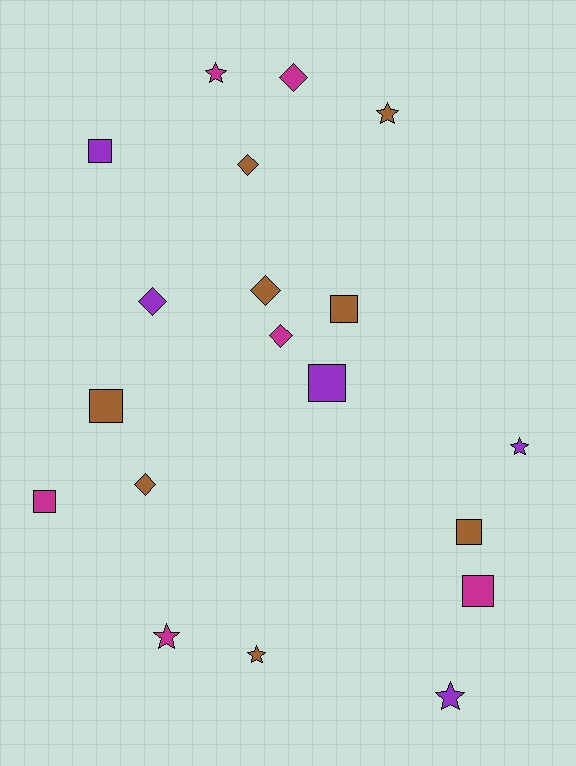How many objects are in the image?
There are 19 objects.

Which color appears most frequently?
Brown, with 8 objects.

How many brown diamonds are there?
There are 3 brown diamonds.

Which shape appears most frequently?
Square, with 7 objects.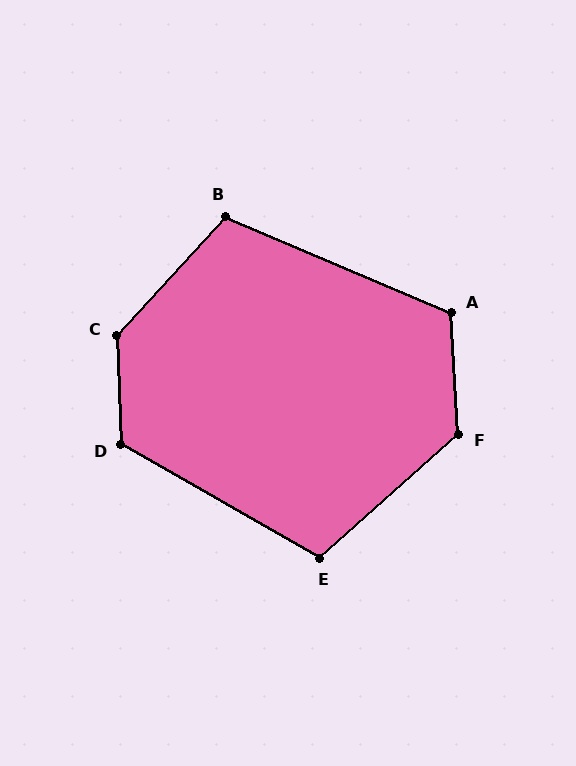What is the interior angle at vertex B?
Approximately 109 degrees (obtuse).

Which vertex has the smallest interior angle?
E, at approximately 108 degrees.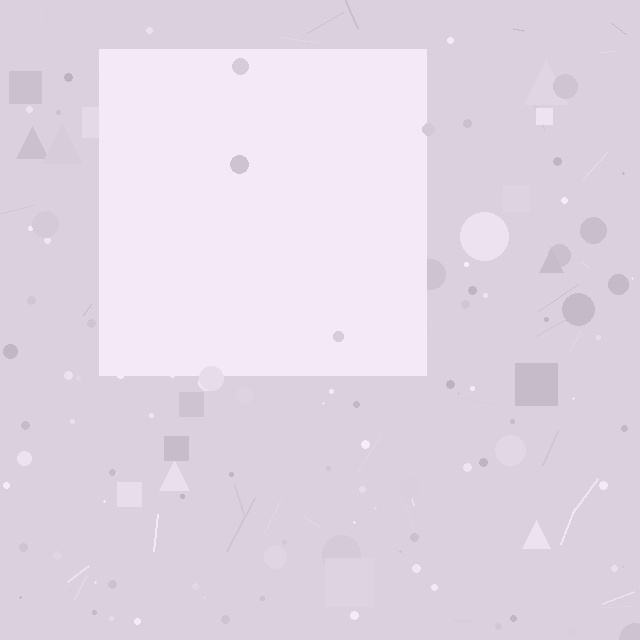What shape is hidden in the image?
A square is hidden in the image.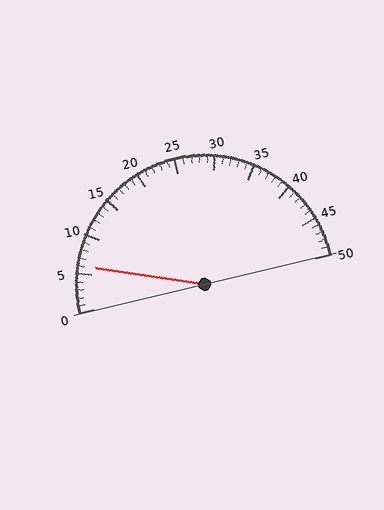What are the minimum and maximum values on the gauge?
The gauge ranges from 0 to 50.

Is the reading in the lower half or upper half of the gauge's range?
The reading is in the lower half of the range (0 to 50).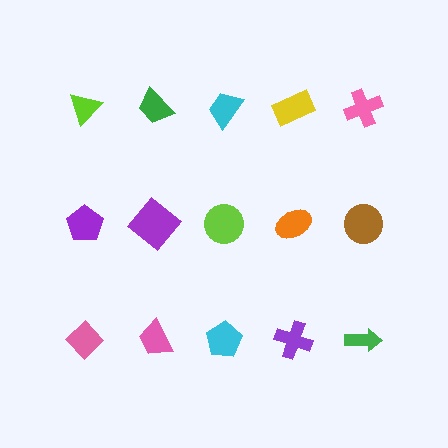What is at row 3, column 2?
A pink trapezoid.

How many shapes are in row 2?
5 shapes.